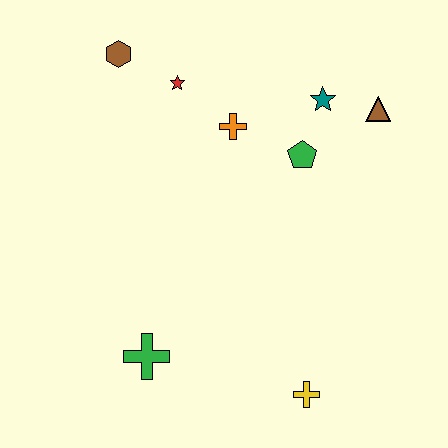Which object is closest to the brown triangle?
The teal star is closest to the brown triangle.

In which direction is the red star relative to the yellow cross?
The red star is above the yellow cross.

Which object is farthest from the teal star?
The green cross is farthest from the teal star.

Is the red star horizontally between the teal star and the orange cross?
No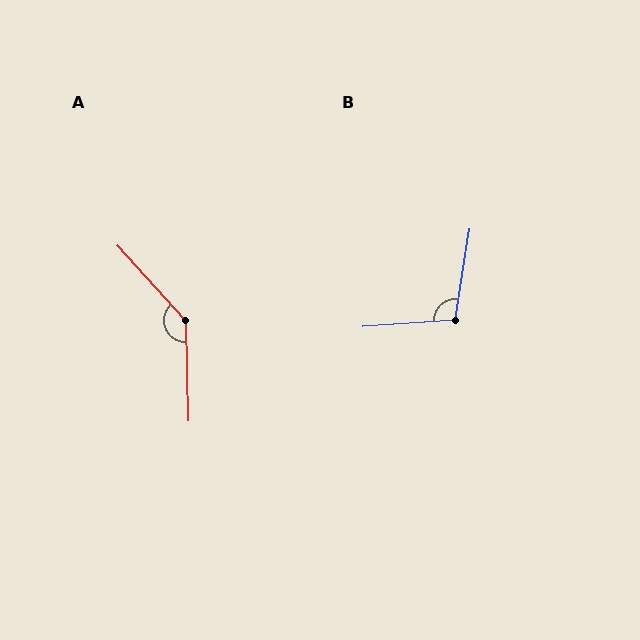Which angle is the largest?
A, at approximately 139 degrees.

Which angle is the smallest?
B, at approximately 103 degrees.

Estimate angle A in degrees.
Approximately 139 degrees.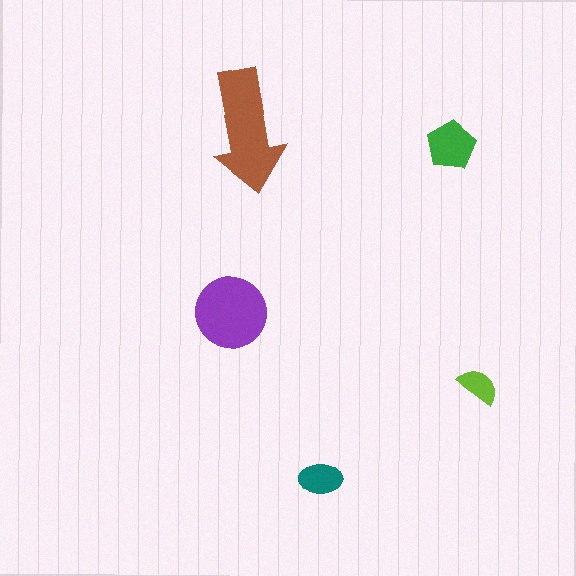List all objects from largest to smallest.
The brown arrow, the purple circle, the green pentagon, the teal ellipse, the lime semicircle.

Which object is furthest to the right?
The lime semicircle is rightmost.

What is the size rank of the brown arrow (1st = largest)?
1st.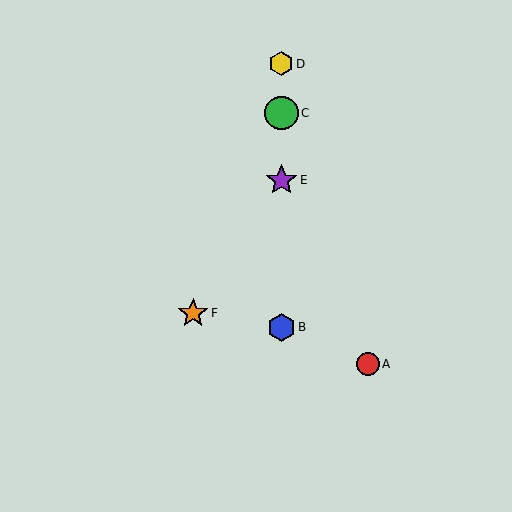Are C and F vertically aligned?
No, C is at x≈281 and F is at x≈193.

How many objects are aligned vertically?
4 objects (B, C, D, E) are aligned vertically.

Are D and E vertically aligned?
Yes, both are at x≈281.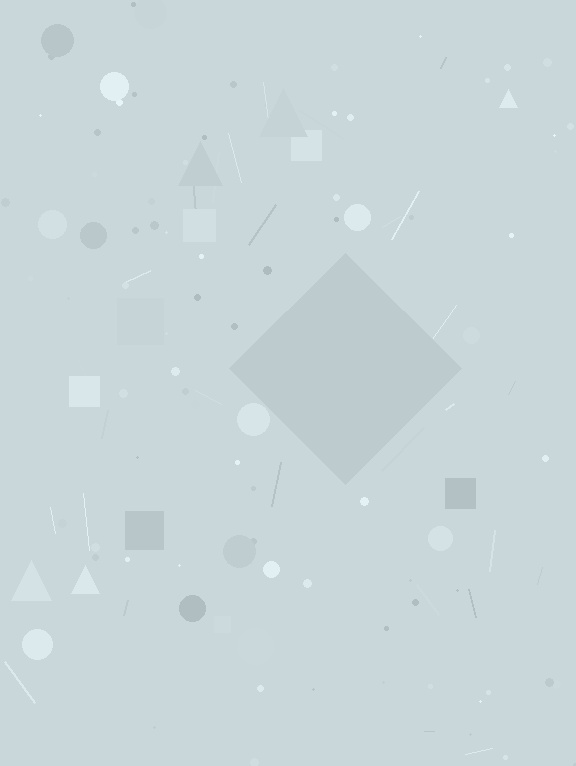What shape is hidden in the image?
A diamond is hidden in the image.